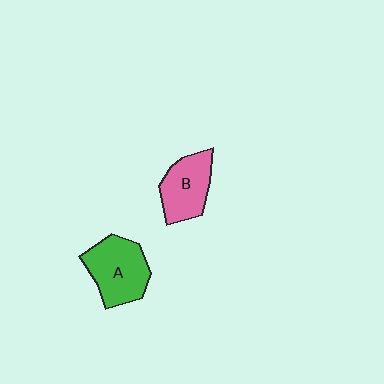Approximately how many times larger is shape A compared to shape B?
Approximately 1.2 times.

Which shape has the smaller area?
Shape B (pink).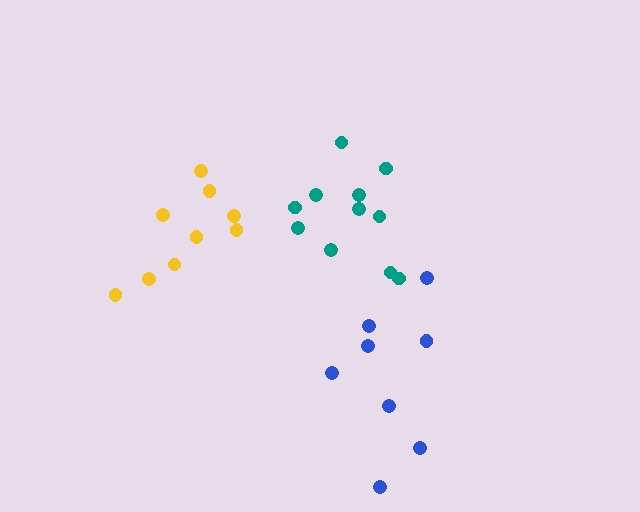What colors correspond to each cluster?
The clusters are colored: yellow, blue, teal.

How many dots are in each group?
Group 1: 9 dots, Group 2: 8 dots, Group 3: 11 dots (28 total).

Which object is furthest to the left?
The yellow cluster is leftmost.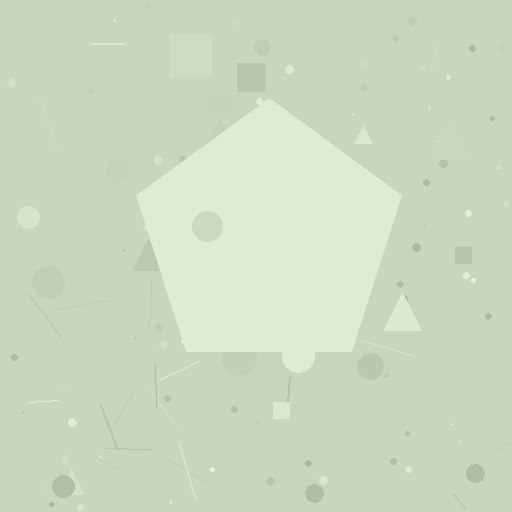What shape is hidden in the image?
A pentagon is hidden in the image.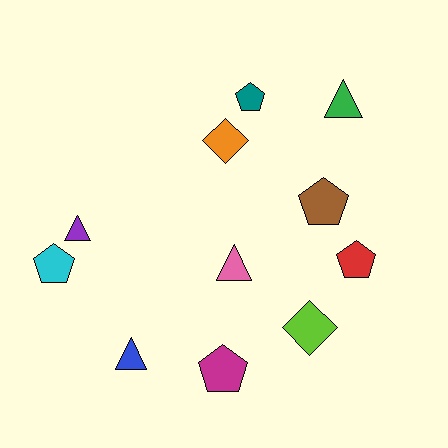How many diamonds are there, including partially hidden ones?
There are 2 diamonds.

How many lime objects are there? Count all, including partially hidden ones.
There is 1 lime object.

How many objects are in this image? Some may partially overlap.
There are 11 objects.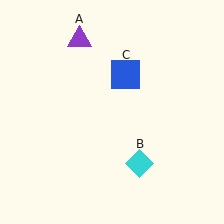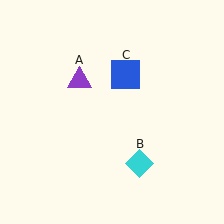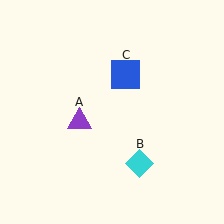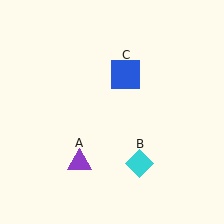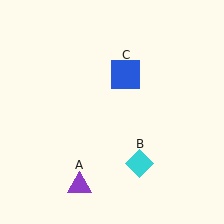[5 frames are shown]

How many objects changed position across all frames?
1 object changed position: purple triangle (object A).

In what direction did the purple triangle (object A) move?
The purple triangle (object A) moved down.